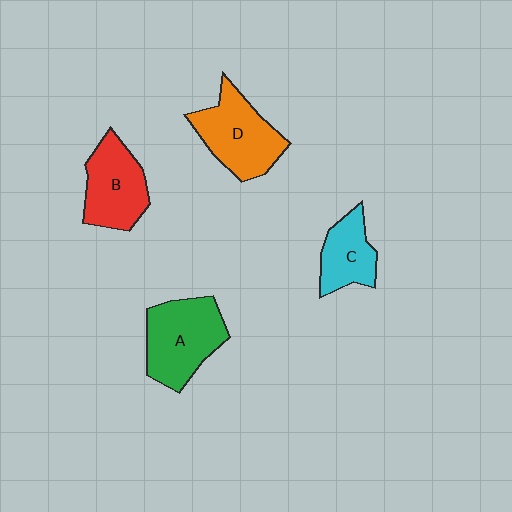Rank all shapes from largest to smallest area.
From largest to smallest: A (green), D (orange), B (red), C (cyan).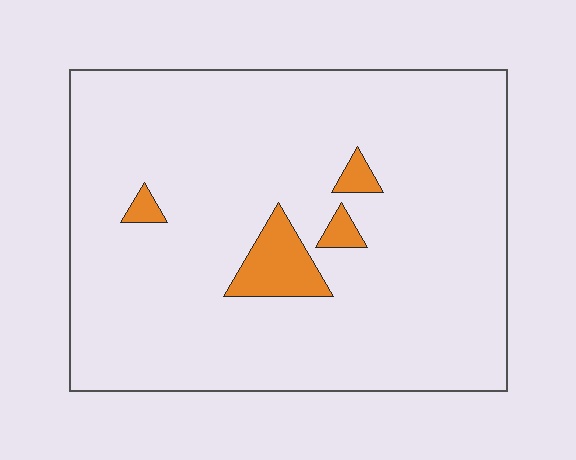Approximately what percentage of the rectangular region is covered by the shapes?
Approximately 5%.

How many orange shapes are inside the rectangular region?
4.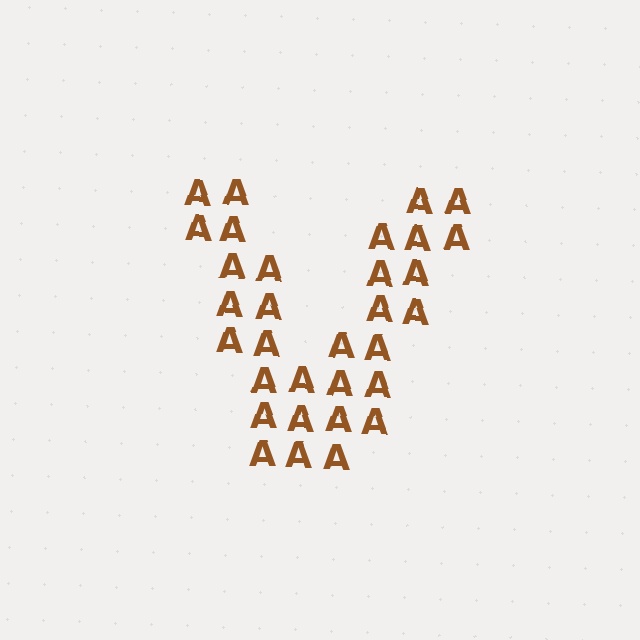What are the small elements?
The small elements are letter A's.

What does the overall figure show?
The overall figure shows the letter V.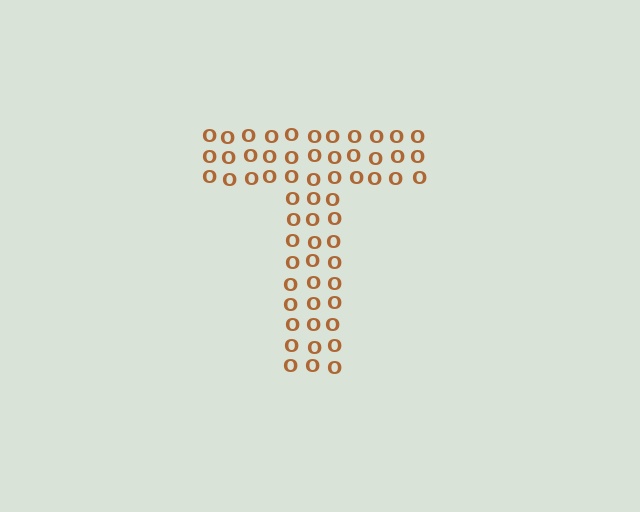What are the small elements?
The small elements are letter O's.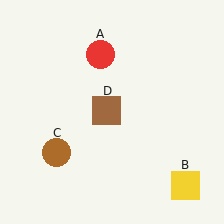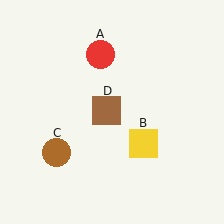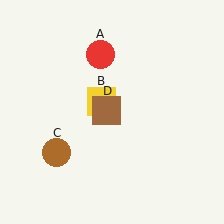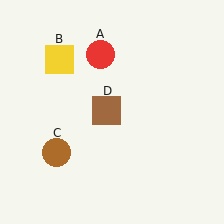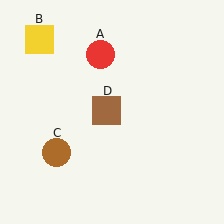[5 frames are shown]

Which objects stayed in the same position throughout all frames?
Red circle (object A) and brown circle (object C) and brown square (object D) remained stationary.